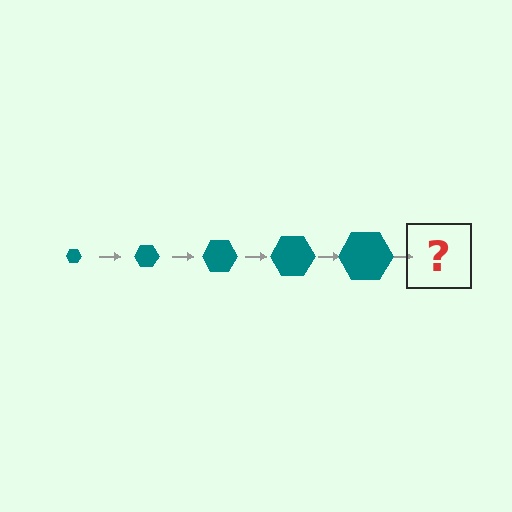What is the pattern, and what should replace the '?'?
The pattern is that the hexagon gets progressively larger each step. The '?' should be a teal hexagon, larger than the previous one.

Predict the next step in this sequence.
The next step is a teal hexagon, larger than the previous one.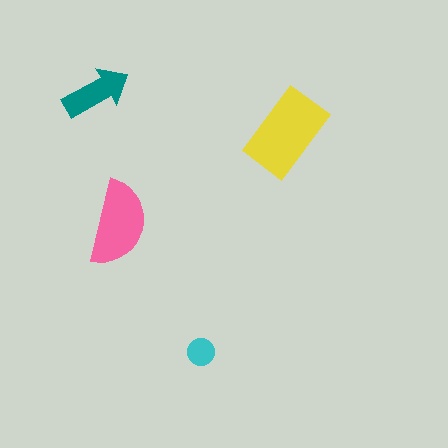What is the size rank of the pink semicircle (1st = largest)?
2nd.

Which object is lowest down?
The cyan circle is bottommost.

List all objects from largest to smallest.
The yellow rectangle, the pink semicircle, the teal arrow, the cyan circle.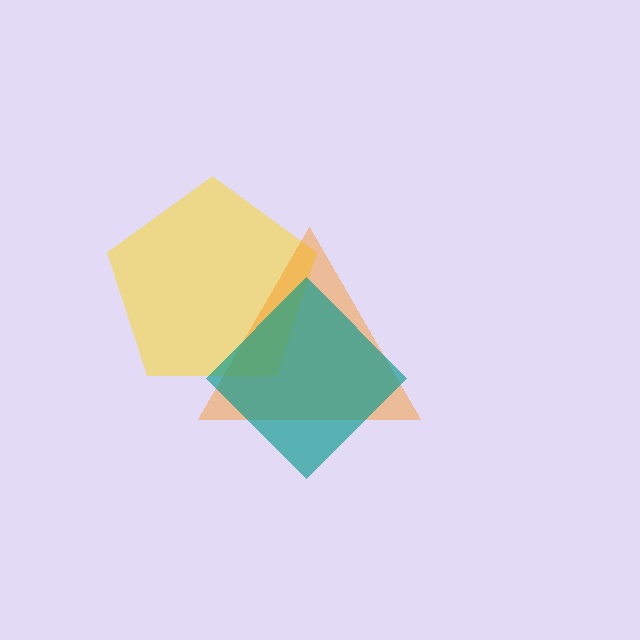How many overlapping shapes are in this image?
There are 3 overlapping shapes in the image.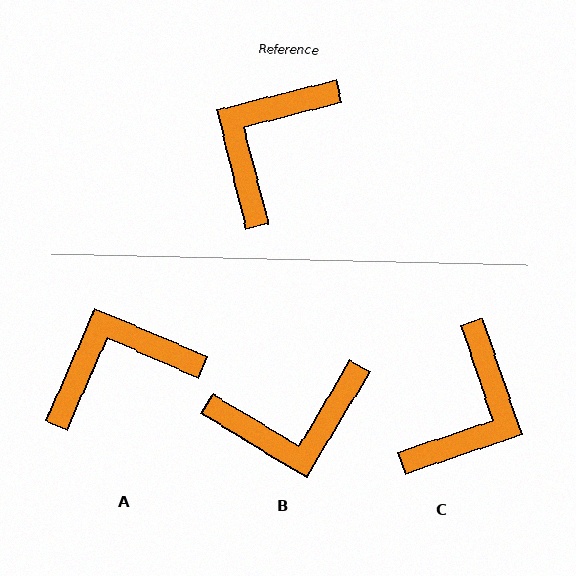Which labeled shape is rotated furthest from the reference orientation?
C, about 176 degrees away.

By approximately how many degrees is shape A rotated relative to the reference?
Approximately 37 degrees clockwise.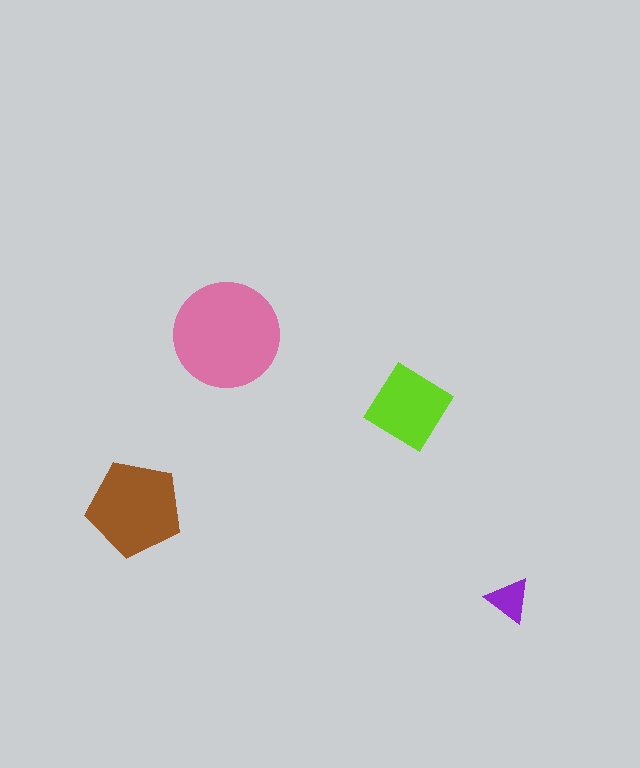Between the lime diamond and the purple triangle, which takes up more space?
The lime diamond.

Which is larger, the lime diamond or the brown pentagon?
The brown pentagon.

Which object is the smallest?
The purple triangle.